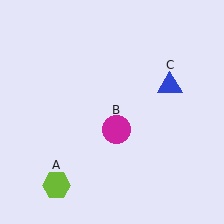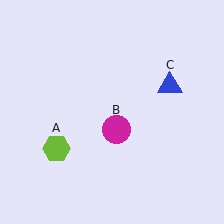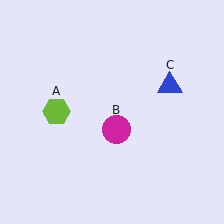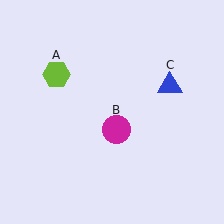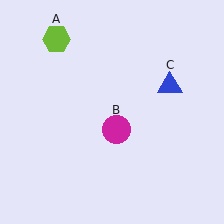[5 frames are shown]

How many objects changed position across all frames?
1 object changed position: lime hexagon (object A).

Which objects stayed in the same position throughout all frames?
Magenta circle (object B) and blue triangle (object C) remained stationary.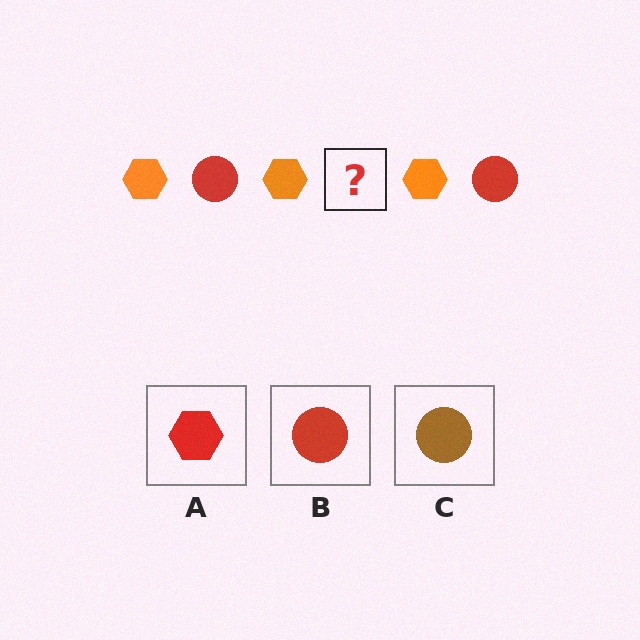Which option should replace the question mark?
Option B.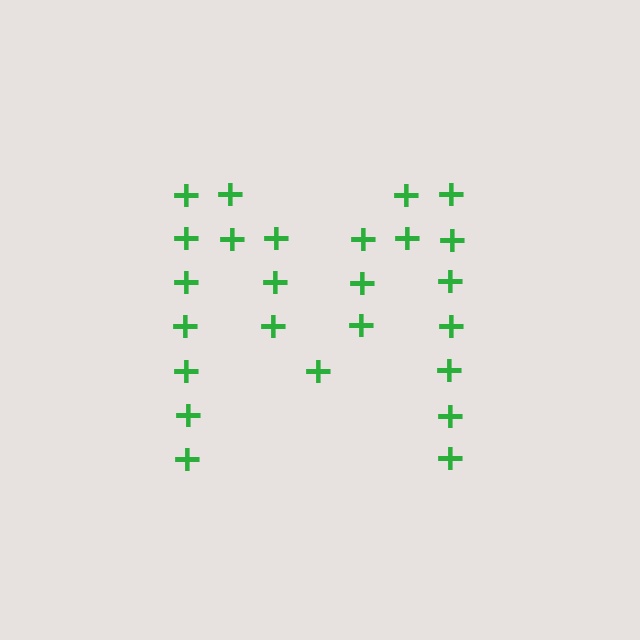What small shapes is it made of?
It is made of small plus signs.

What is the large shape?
The large shape is the letter M.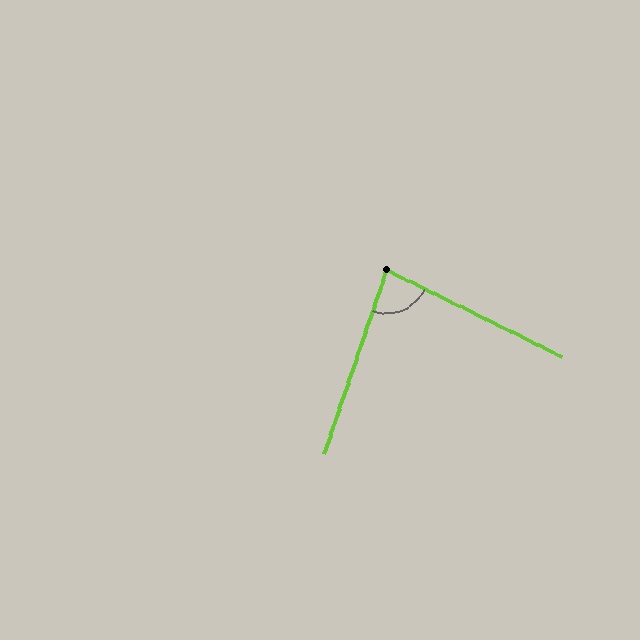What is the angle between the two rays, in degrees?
Approximately 83 degrees.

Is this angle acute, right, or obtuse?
It is acute.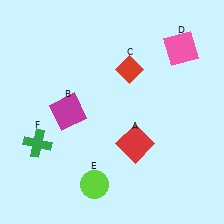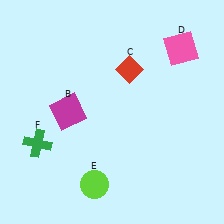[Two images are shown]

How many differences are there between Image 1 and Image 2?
There is 1 difference between the two images.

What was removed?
The red square (A) was removed in Image 2.